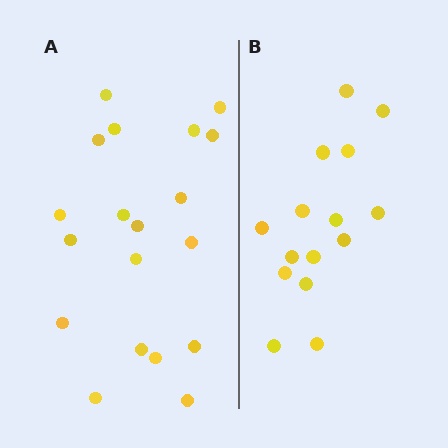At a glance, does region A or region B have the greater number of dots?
Region A (the left region) has more dots.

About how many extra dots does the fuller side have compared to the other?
Region A has about 4 more dots than region B.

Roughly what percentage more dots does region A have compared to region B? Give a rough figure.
About 25% more.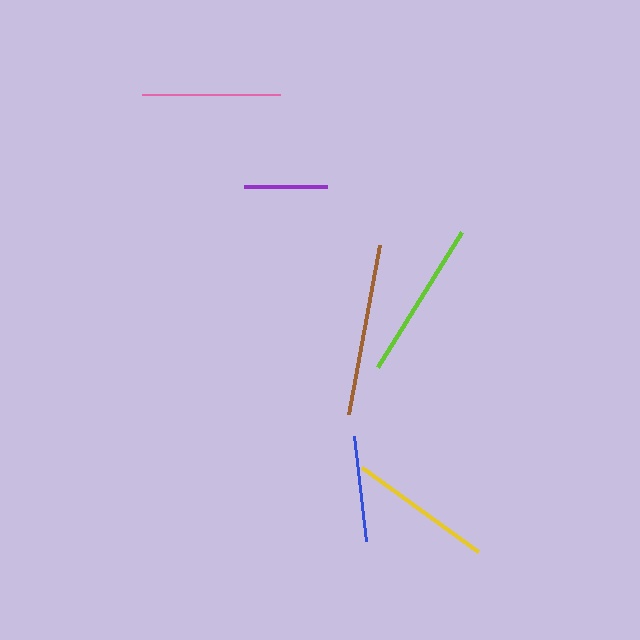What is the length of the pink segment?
The pink segment is approximately 138 pixels long.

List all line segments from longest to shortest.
From longest to shortest: brown, lime, yellow, pink, blue, purple.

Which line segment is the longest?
The brown line is the longest at approximately 172 pixels.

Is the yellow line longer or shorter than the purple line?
The yellow line is longer than the purple line.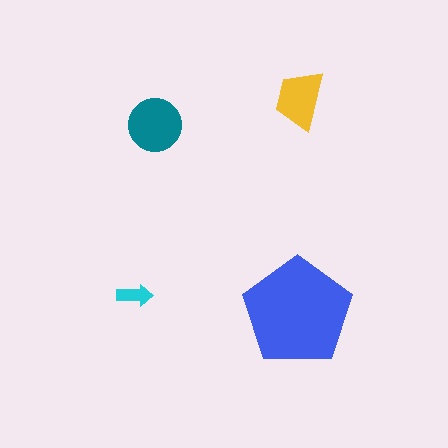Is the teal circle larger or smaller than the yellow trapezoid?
Larger.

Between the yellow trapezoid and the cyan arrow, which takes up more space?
The yellow trapezoid.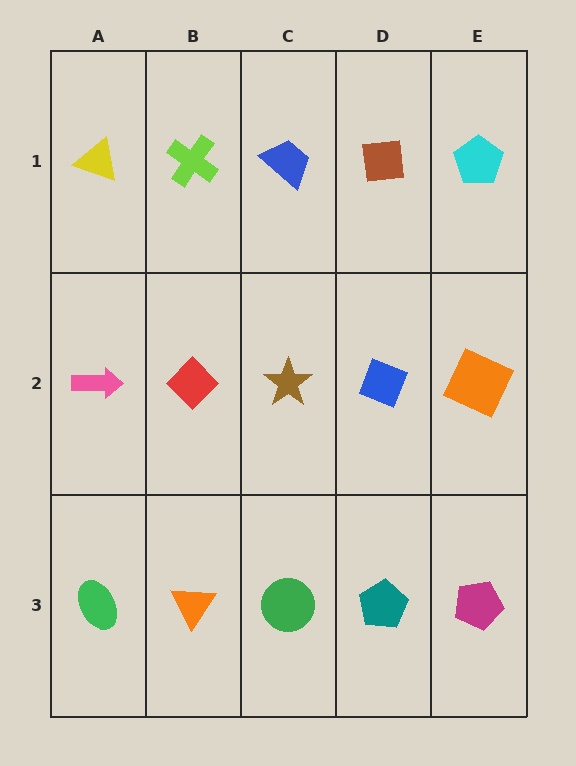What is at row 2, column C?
A brown star.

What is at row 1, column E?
A cyan pentagon.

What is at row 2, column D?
A blue diamond.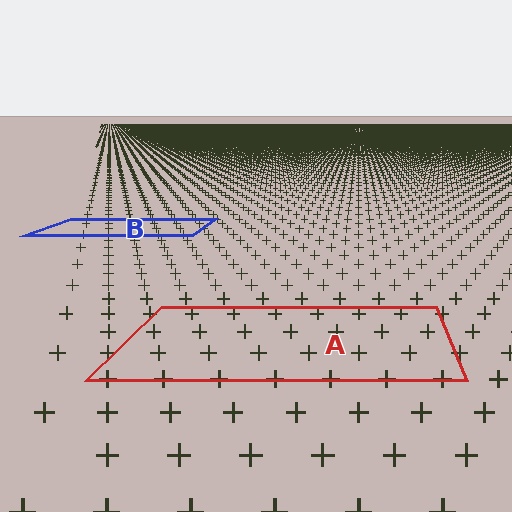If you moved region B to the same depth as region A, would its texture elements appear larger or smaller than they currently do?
They would appear larger. At a closer depth, the same texture elements are projected at a bigger on-screen size.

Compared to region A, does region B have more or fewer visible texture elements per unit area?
Region B has more texture elements per unit area — they are packed more densely because it is farther away.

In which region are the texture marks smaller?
The texture marks are smaller in region B, because it is farther away.